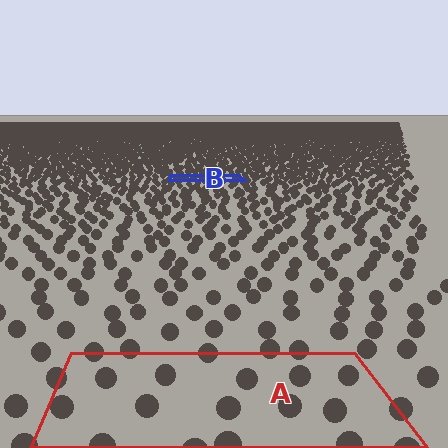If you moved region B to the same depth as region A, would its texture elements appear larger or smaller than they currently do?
They would appear larger. At a closer depth, the same texture elements are projected at a bigger on-screen size.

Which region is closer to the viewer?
Region A is closer. The texture elements there are larger and more spread out.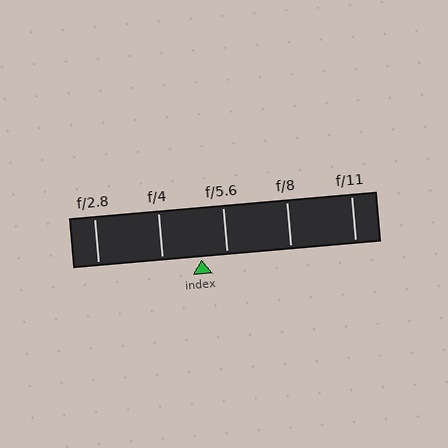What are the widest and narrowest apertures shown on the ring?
The widest aperture shown is f/2.8 and the narrowest is f/11.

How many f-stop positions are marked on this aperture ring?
There are 5 f-stop positions marked.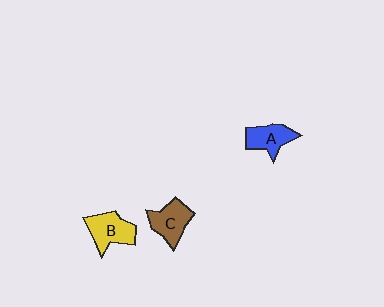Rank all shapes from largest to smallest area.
From largest to smallest: B (yellow), C (brown), A (blue).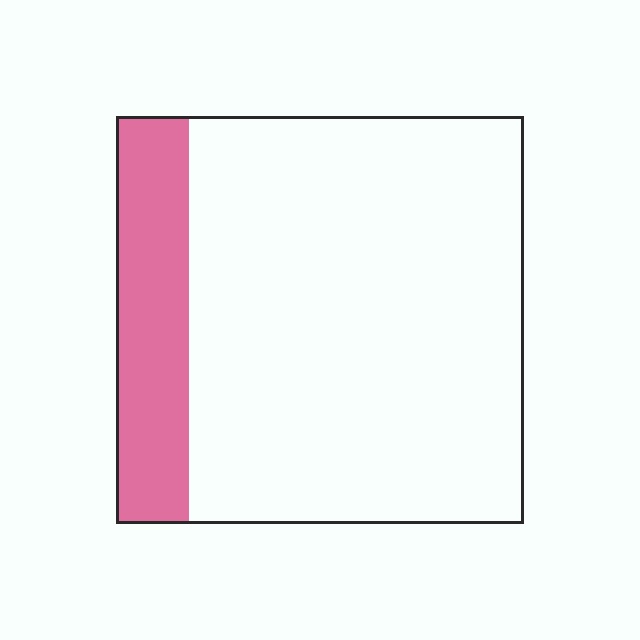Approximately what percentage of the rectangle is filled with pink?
Approximately 20%.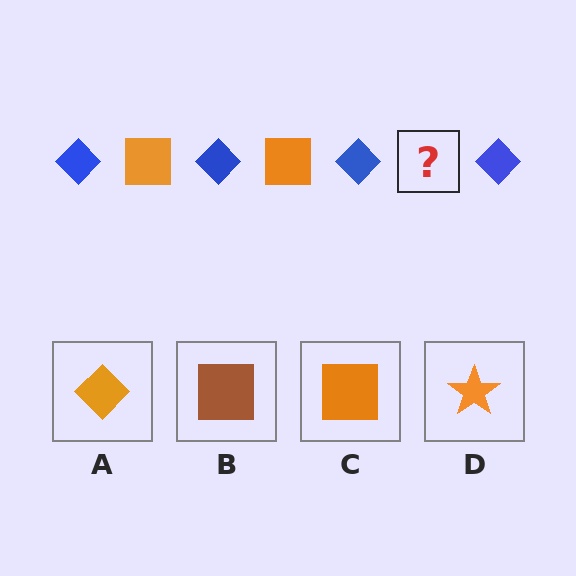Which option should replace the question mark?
Option C.